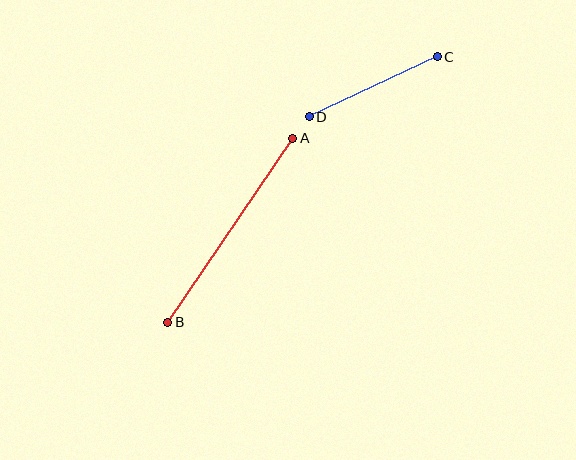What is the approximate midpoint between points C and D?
The midpoint is at approximately (373, 87) pixels.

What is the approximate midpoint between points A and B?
The midpoint is at approximately (230, 230) pixels.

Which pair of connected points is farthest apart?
Points A and B are farthest apart.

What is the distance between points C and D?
The distance is approximately 141 pixels.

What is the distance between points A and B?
The distance is approximately 223 pixels.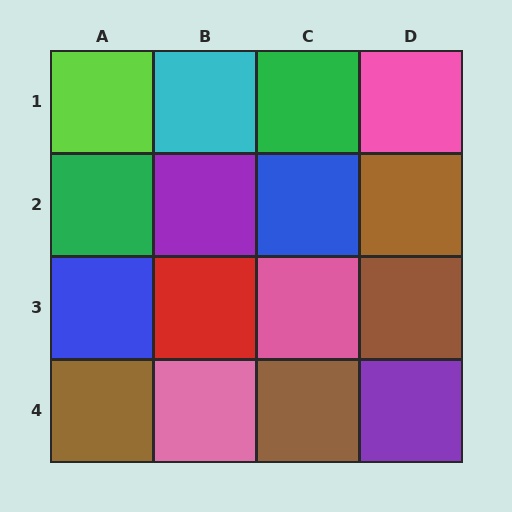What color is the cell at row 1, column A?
Lime.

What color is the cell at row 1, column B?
Cyan.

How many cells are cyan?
1 cell is cyan.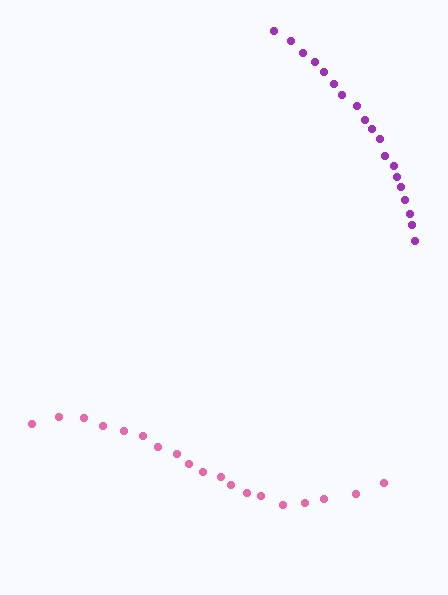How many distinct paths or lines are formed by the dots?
There are 2 distinct paths.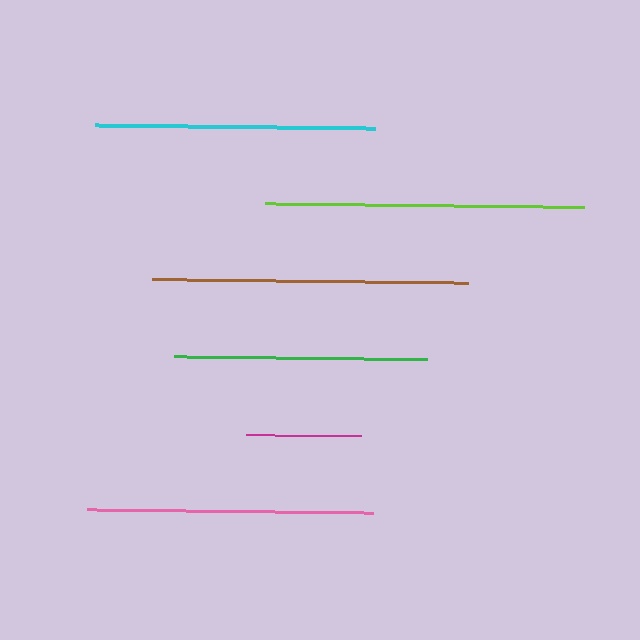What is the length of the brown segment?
The brown segment is approximately 316 pixels long.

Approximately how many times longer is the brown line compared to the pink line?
The brown line is approximately 1.1 times the length of the pink line.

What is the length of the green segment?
The green segment is approximately 252 pixels long.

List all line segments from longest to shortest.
From longest to shortest: lime, brown, pink, cyan, green, magenta.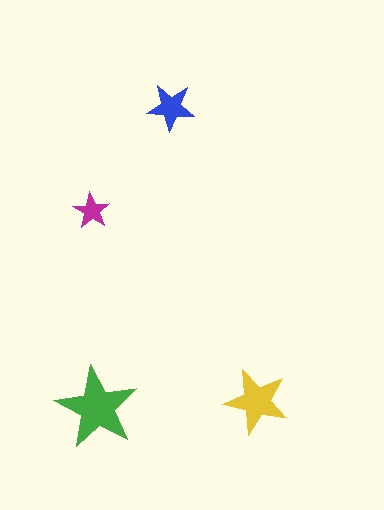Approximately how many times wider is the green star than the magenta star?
About 2.5 times wider.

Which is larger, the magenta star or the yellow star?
The yellow one.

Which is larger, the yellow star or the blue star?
The yellow one.